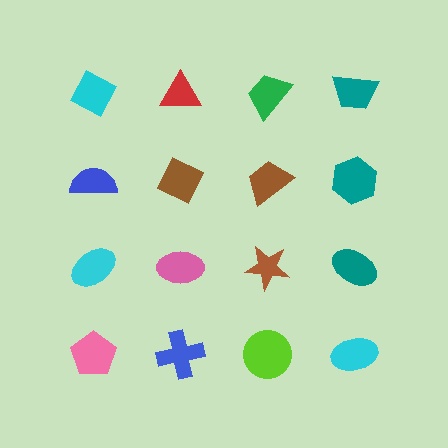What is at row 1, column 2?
A red triangle.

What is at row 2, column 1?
A blue semicircle.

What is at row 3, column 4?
A teal ellipse.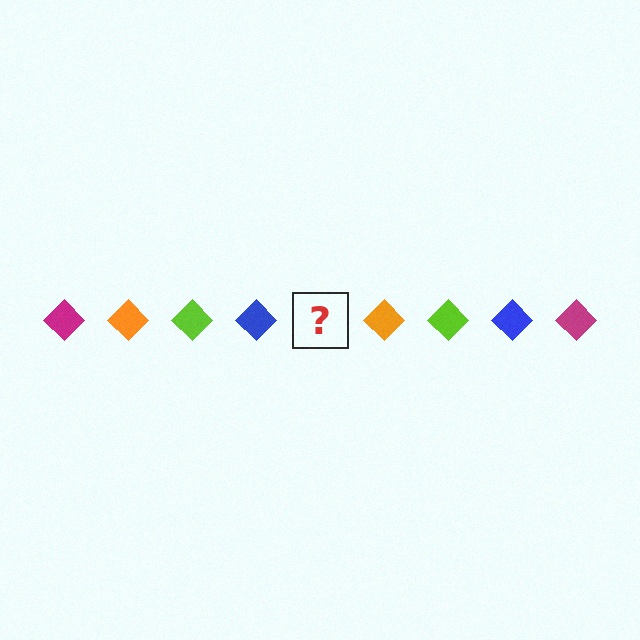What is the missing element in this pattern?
The missing element is a magenta diamond.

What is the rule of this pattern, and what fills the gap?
The rule is that the pattern cycles through magenta, orange, lime, blue diamonds. The gap should be filled with a magenta diamond.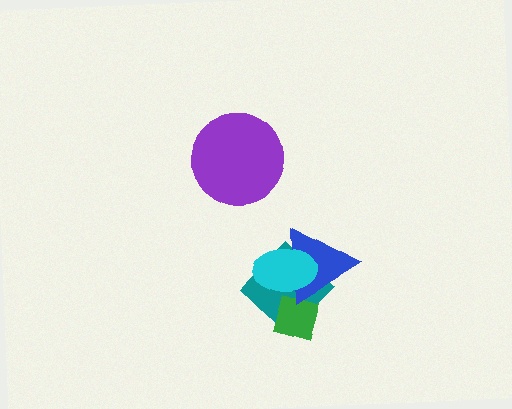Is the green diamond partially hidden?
Yes, it is partially covered by another shape.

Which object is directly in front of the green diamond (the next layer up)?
The blue triangle is directly in front of the green diamond.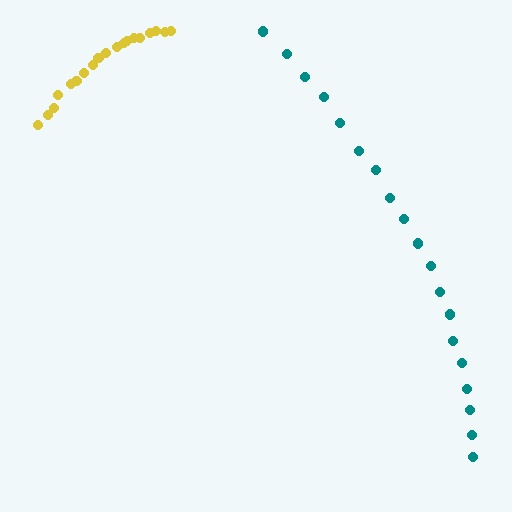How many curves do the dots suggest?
There are 2 distinct paths.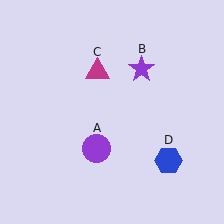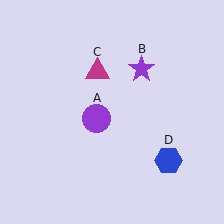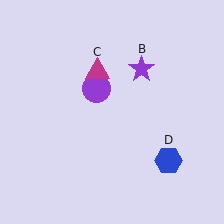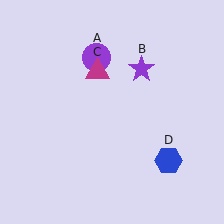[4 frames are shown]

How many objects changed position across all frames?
1 object changed position: purple circle (object A).